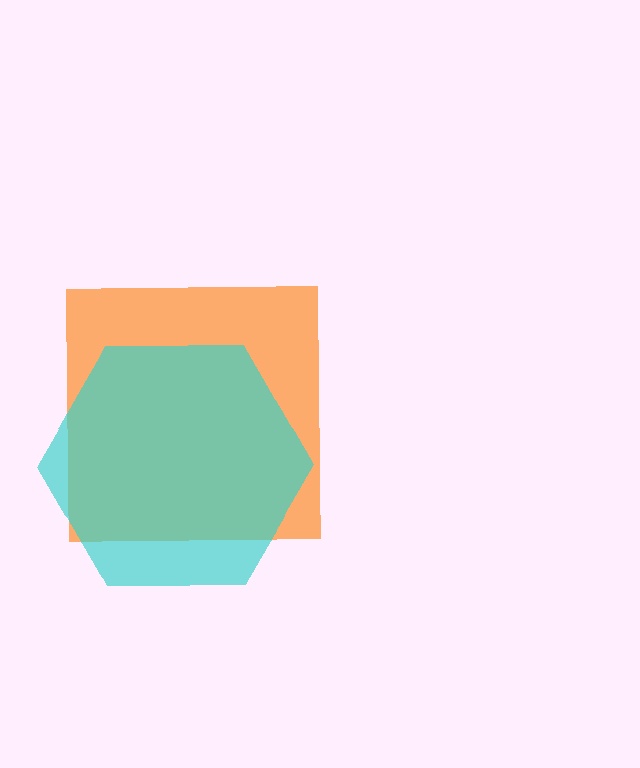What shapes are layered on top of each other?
The layered shapes are: an orange square, a cyan hexagon.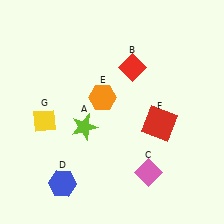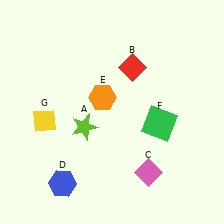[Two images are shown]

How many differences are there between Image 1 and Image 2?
There is 1 difference between the two images.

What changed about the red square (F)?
In Image 1, F is red. In Image 2, it changed to green.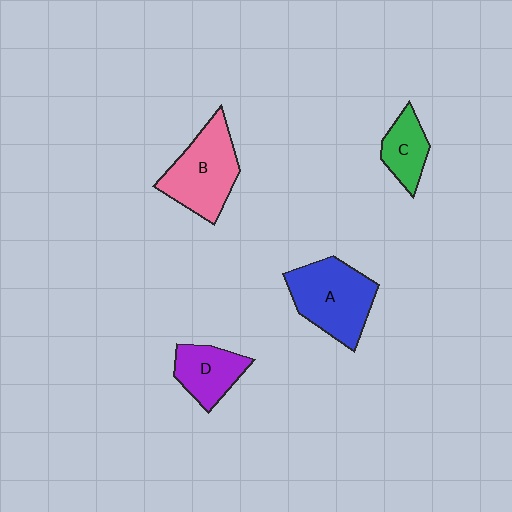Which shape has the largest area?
Shape A (blue).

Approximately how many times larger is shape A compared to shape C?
Approximately 2.0 times.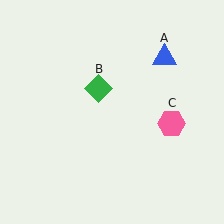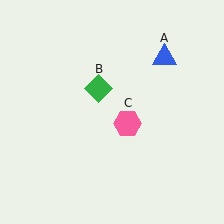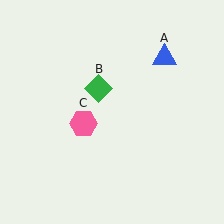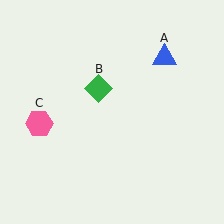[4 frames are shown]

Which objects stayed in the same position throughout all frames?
Blue triangle (object A) and green diamond (object B) remained stationary.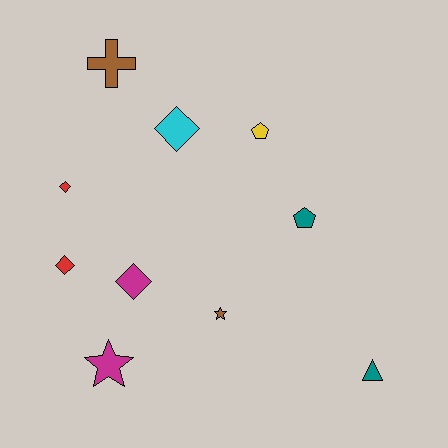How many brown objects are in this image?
There are 2 brown objects.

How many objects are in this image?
There are 10 objects.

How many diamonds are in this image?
There are 4 diamonds.